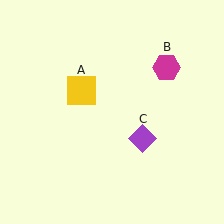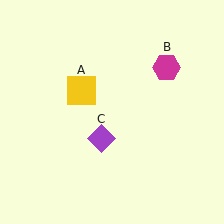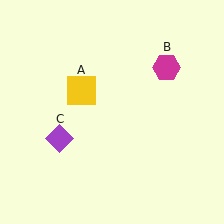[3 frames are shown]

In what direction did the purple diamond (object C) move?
The purple diamond (object C) moved left.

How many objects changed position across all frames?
1 object changed position: purple diamond (object C).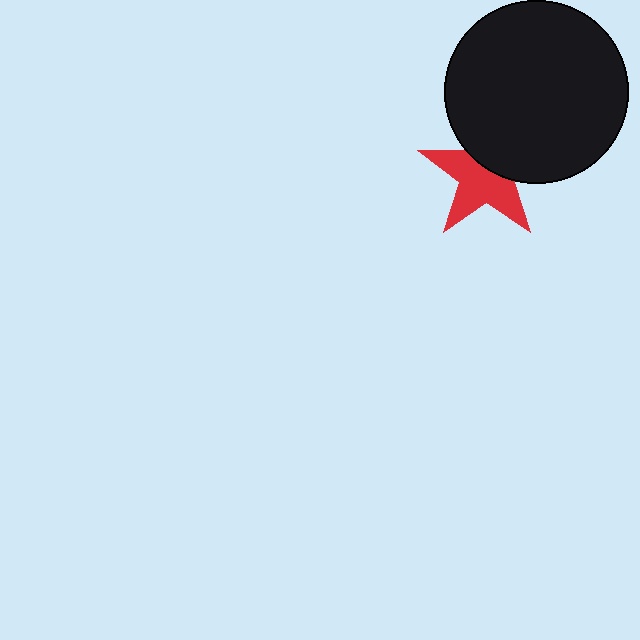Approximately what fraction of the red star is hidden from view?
Roughly 40% of the red star is hidden behind the black circle.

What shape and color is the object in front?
The object in front is a black circle.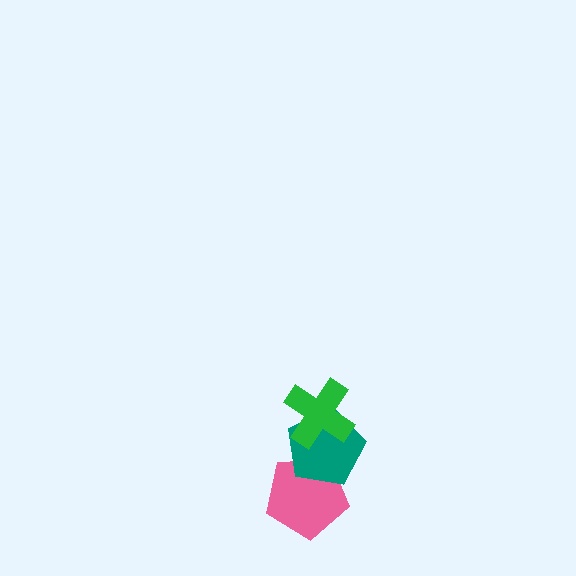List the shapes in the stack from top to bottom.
From top to bottom: the green cross, the teal pentagon, the pink pentagon.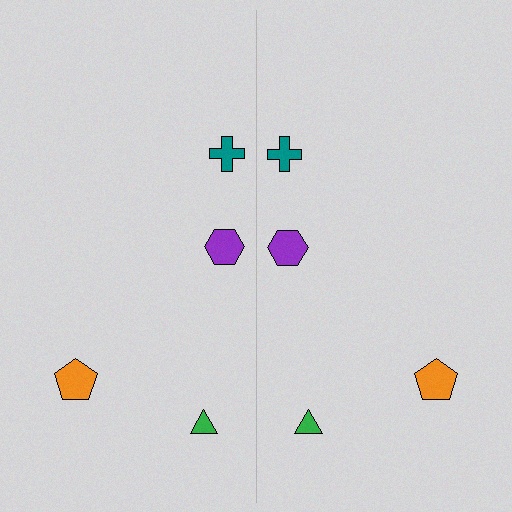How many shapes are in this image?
There are 8 shapes in this image.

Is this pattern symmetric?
Yes, this pattern has bilateral (reflection) symmetry.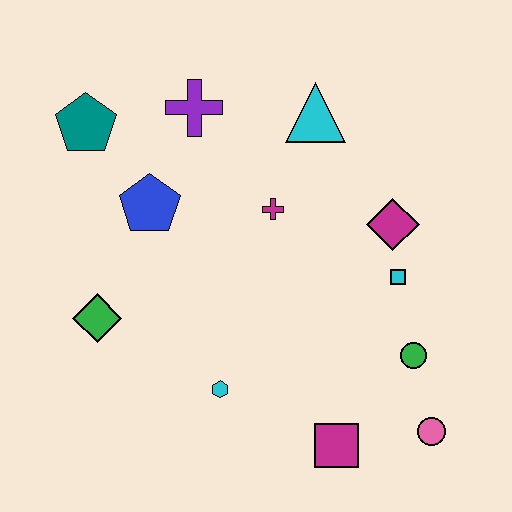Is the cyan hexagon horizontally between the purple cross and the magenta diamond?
Yes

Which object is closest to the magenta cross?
The cyan triangle is closest to the magenta cross.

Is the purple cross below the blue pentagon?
No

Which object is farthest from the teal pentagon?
The pink circle is farthest from the teal pentagon.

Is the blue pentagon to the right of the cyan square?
No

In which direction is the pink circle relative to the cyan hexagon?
The pink circle is to the right of the cyan hexagon.